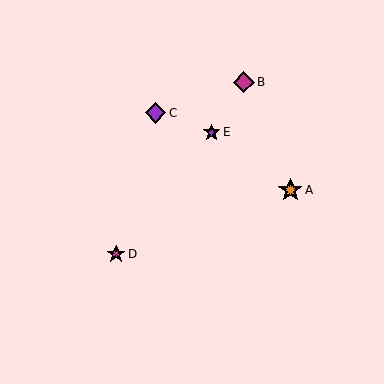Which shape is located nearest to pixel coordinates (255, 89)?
The magenta diamond (labeled B) at (244, 82) is nearest to that location.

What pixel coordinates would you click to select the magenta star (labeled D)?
Click at (116, 254) to select the magenta star D.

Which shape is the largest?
The orange star (labeled A) is the largest.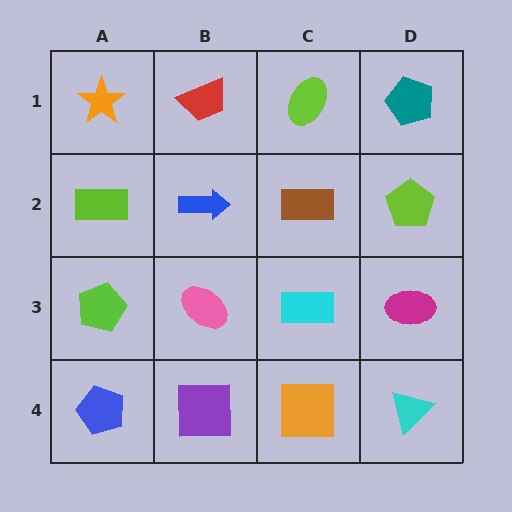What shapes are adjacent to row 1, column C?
A brown rectangle (row 2, column C), a red trapezoid (row 1, column B), a teal pentagon (row 1, column D).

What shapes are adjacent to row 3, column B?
A blue arrow (row 2, column B), a purple square (row 4, column B), a lime pentagon (row 3, column A), a cyan rectangle (row 3, column C).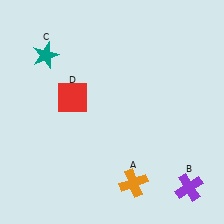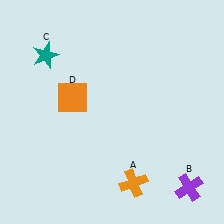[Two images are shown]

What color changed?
The square (D) changed from red in Image 1 to orange in Image 2.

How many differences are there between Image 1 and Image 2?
There is 1 difference between the two images.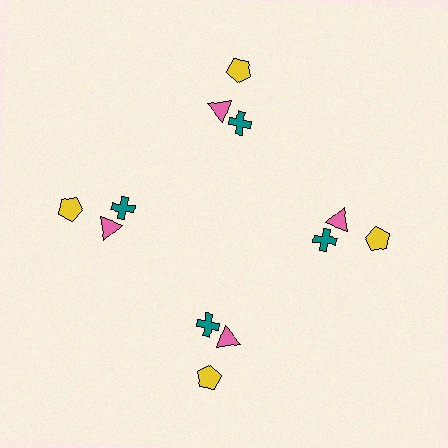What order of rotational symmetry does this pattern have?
This pattern has 4-fold rotational symmetry.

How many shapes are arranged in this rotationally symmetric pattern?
There are 12 shapes, arranged in 4 groups of 3.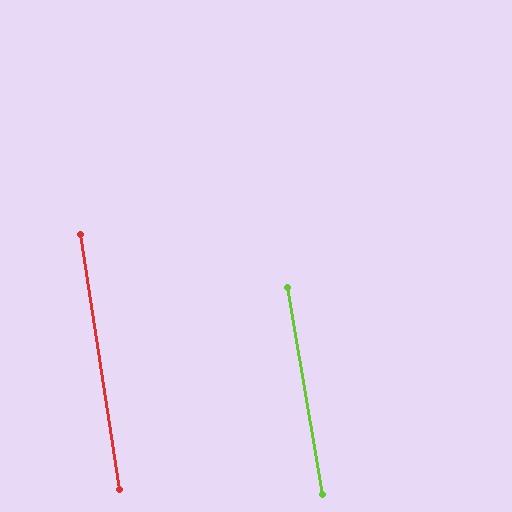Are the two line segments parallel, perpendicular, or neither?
Parallel — their directions differ by only 0.7°.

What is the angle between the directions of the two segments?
Approximately 1 degree.